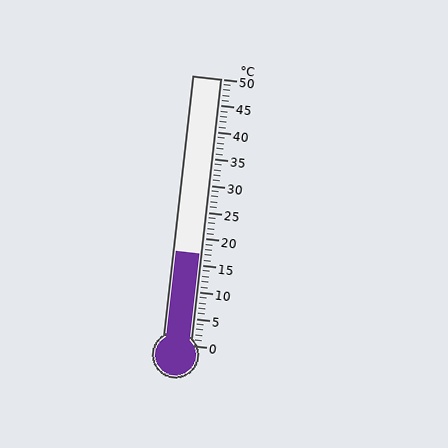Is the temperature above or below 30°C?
The temperature is below 30°C.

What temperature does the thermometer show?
The thermometer shows approximately 17°C.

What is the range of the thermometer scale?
The thermometer scale ranges from 0°C to 50°C.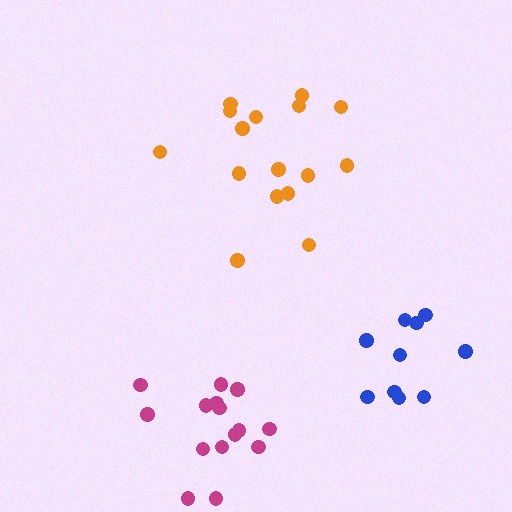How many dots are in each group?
Group 1: 15 dots, Group 2: 16 dots, Group 3: 10 dots (41 total).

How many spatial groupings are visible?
There are 3 spatial groupings.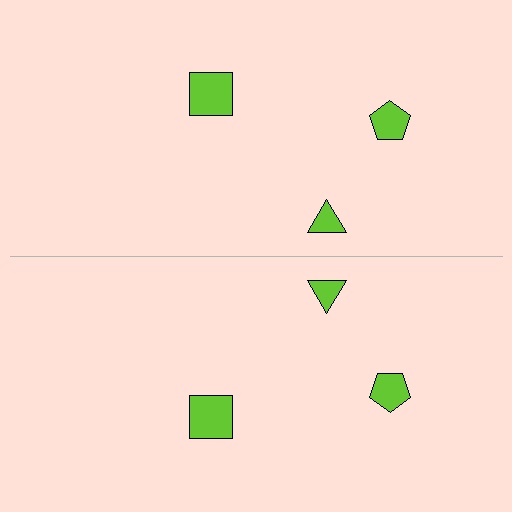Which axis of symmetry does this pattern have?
The pattern has a horizontal axis of symmetry running through the center of the image.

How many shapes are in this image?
There are 6 shapes in this image.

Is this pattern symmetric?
Yes, this pattern has bilateral (reflection) symmetry.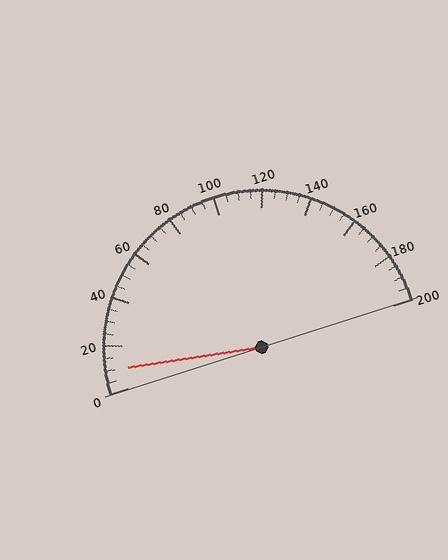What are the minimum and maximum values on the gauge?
The gauge ranges from 0 to 200.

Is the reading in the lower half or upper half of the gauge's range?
The reading is in the lower half of the range (0 to 200).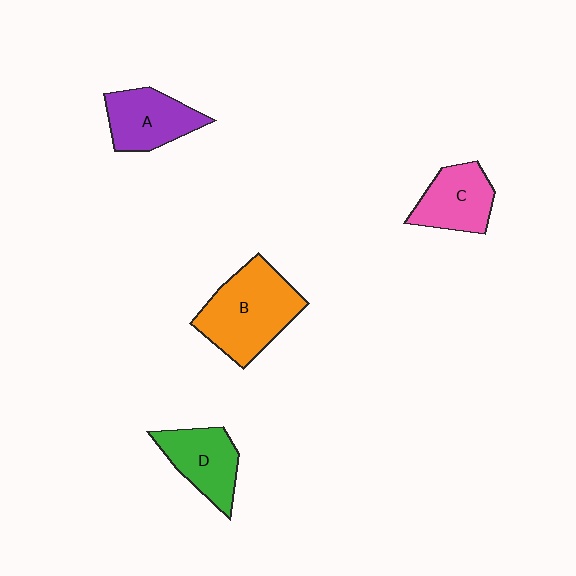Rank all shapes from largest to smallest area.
From largest to smallest: B (orange), A (purple), D (green), C (pink).